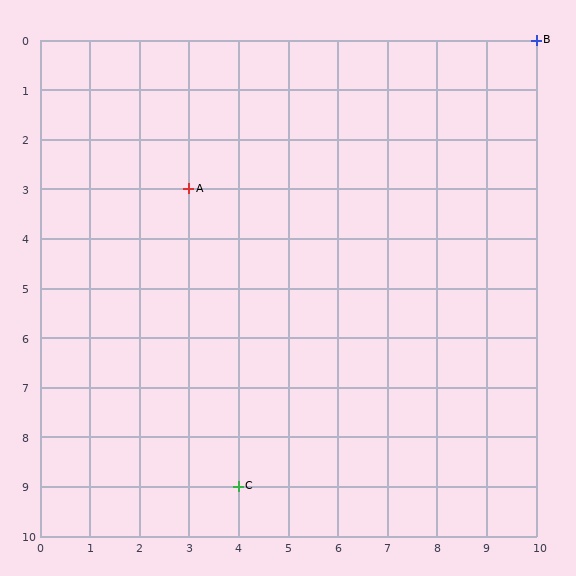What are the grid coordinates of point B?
Point B is at grid coordinates (10, 0).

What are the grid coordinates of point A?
Point A is at grid coordinates (3, 3).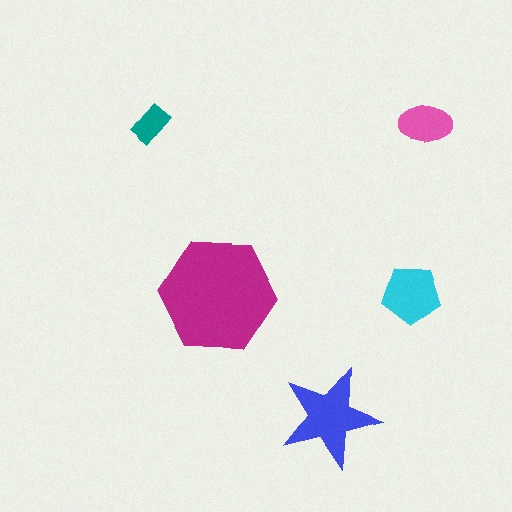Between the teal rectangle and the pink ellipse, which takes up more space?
The pink ellipse.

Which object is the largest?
The magenta hexagon.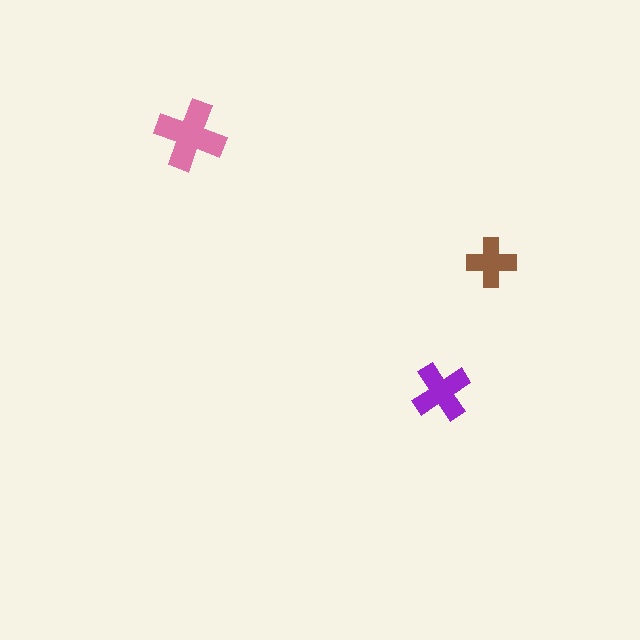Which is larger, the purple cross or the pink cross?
The pink one.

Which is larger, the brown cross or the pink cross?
The pink one.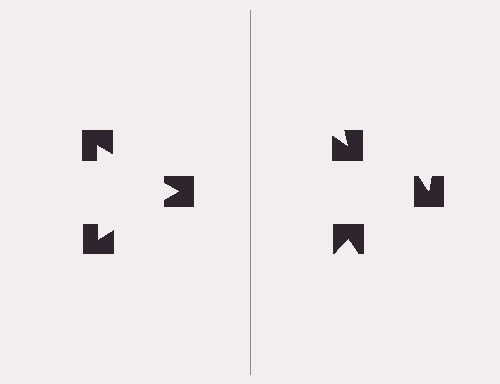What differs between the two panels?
The notched squares are positioned identically on both sides; only the wedge orientations differ. On the left they align to a triangle; on the right they are misaligned.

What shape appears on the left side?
An illusory triangle.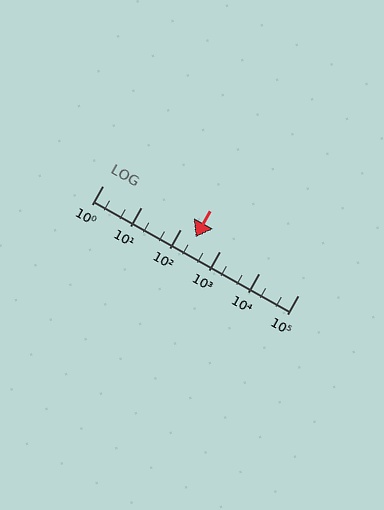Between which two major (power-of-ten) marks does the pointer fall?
The pointer is between 100 and 1000.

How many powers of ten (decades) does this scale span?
The scale spans 5 decades, from 1 to 100000.